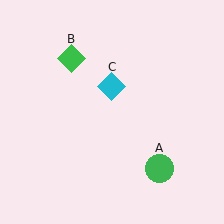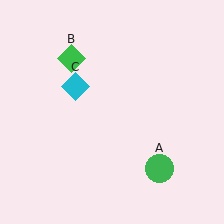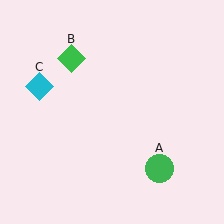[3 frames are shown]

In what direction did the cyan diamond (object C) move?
The cyan diamond (object C) moved left.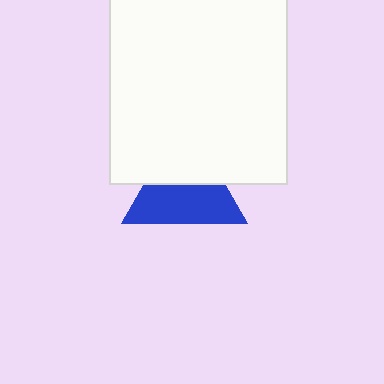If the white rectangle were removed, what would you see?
You would see the complete blue triangle.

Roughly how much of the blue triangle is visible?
About half of it is visible (roughly 57%).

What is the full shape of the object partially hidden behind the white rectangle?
The partially hidden object is a blue triangle.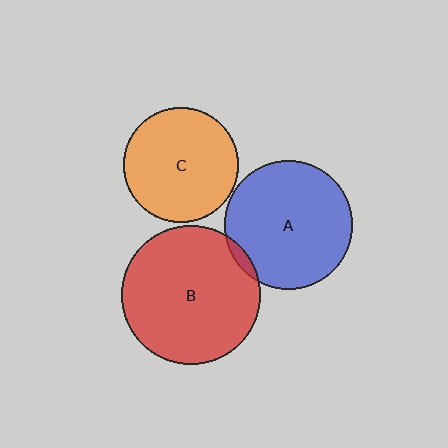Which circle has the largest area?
Circle B (red).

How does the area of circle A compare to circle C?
Approximately 1.3 times.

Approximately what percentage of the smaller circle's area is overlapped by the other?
Approximately 5%.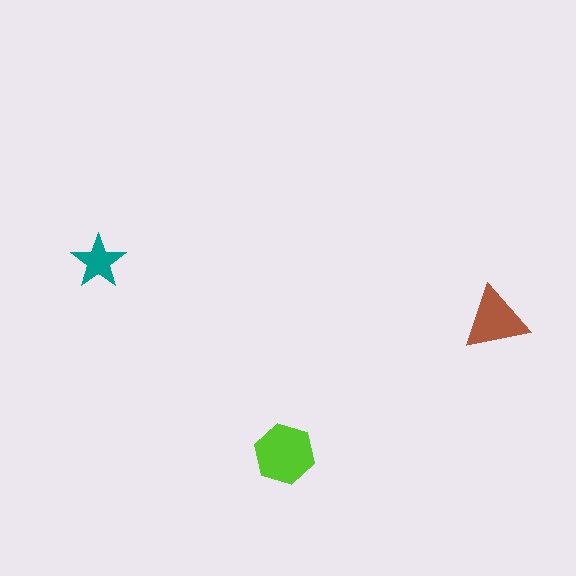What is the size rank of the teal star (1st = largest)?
3rd.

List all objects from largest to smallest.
The lime hexagon, the brown triangle, the teal star.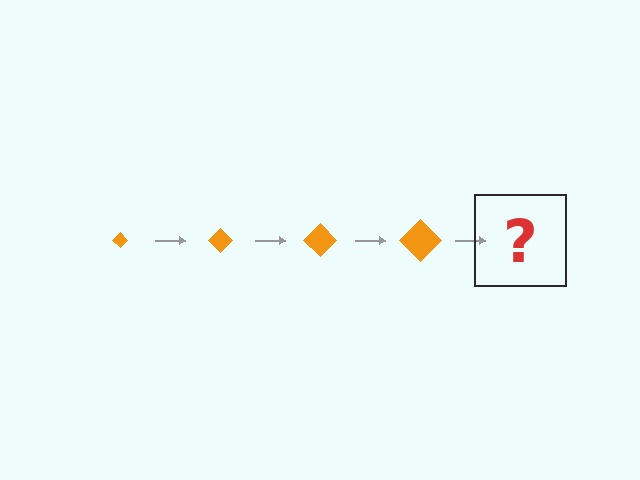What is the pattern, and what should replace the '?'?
The pattern is that the diamond gets progressively larger each step. The '?' should be an orange diamond, larger than the previous one.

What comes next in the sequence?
The next element should be an orange diamond, larger than the previous one.